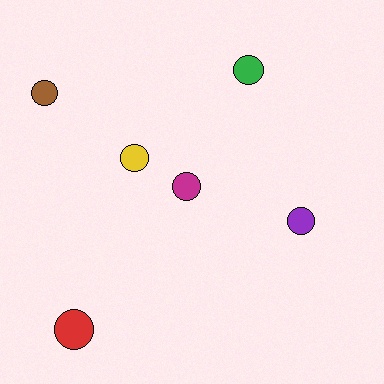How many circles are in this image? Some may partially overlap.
There are 6 circles.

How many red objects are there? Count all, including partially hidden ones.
There is 1 red object.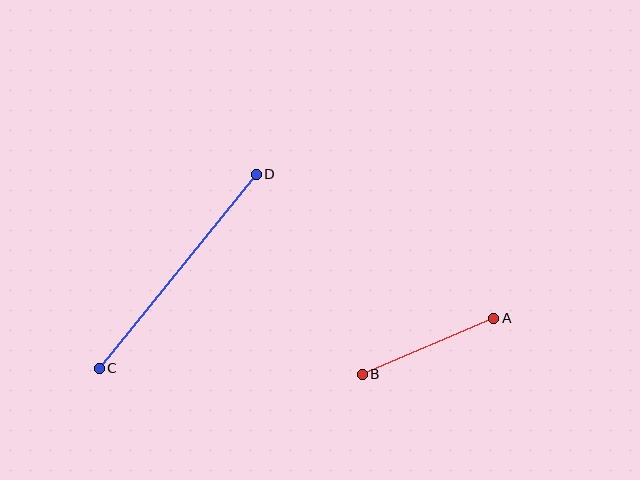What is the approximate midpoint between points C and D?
The midpoint is at approximately (178, 271) pixels.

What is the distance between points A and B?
The distance is approximately 143 pixels.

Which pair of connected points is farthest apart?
Points C and D are farthest apart.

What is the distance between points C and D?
The distance is approximately 249 pixels.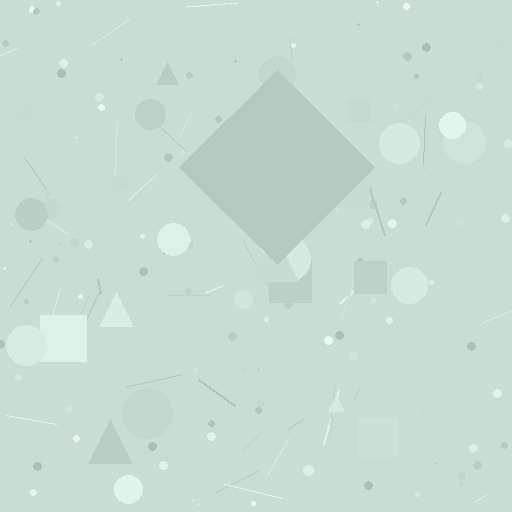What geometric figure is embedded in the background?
A diamond is embedded in the background.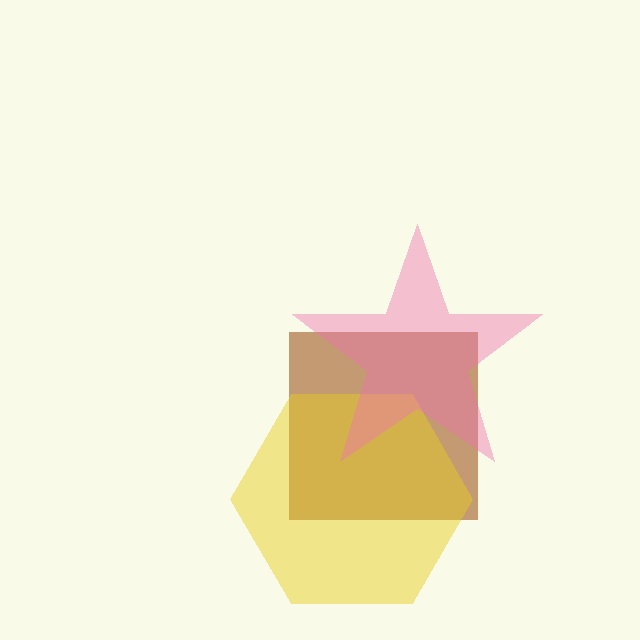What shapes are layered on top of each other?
The layered shapes are: a brown square, a yellow hexagon, a pink star.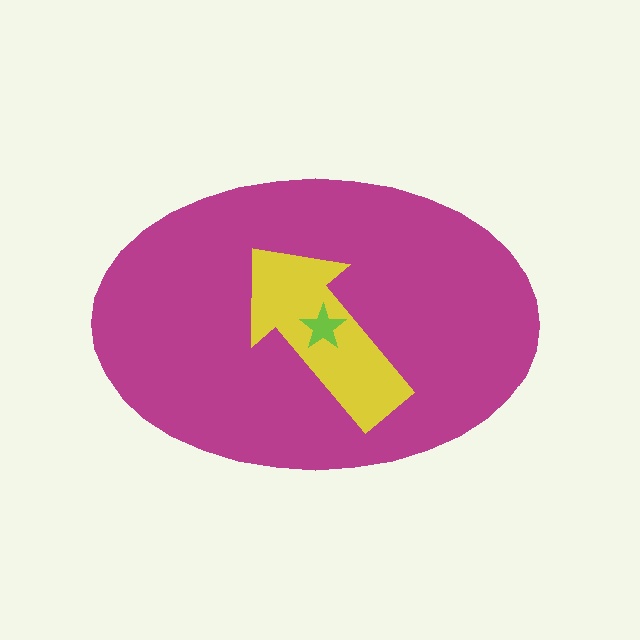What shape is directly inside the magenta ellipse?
The yellow arrow.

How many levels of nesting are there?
3.